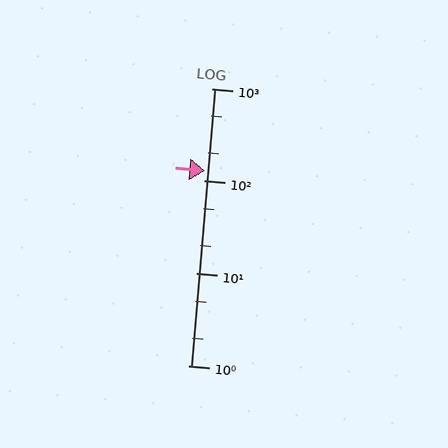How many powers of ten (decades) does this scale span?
The scale spans 3 decades, from 1 to 1000.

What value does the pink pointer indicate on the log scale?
The pointer indicates approximately 130.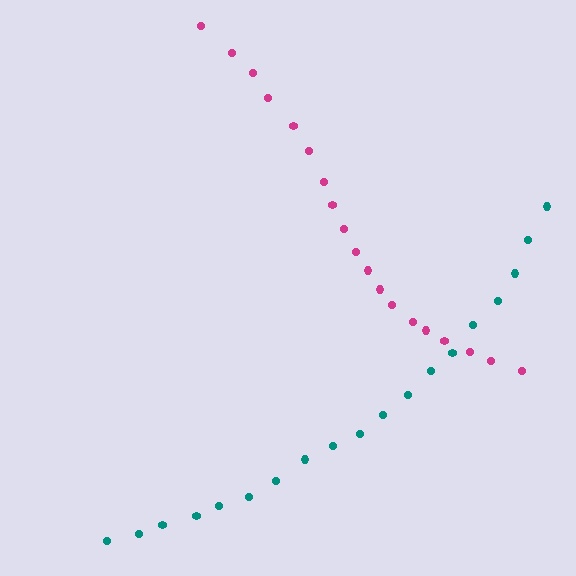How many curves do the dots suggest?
There are 2 distinct paths.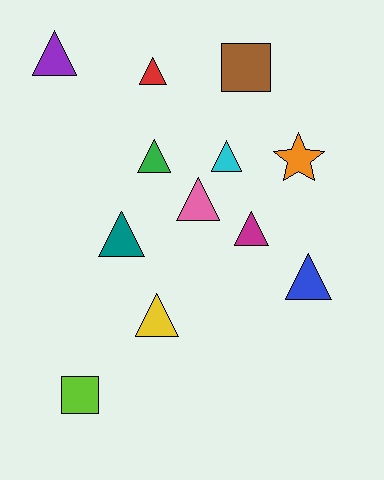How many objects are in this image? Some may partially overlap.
There are 12 objects.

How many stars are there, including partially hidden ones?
There is 1 star.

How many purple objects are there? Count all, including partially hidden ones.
There is 1 purple object.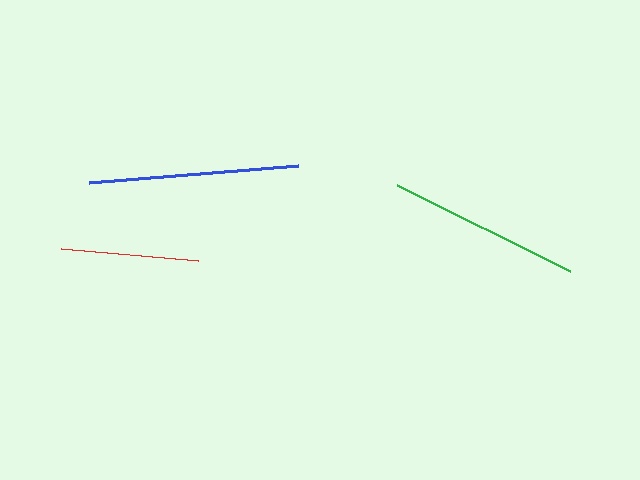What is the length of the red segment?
The red segment is approximately 138 pixels long.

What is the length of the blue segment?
The blue segment is approximately 210 pixels long.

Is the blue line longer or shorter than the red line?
The blue line is longer than the red line.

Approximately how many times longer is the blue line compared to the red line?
The blue line is approximately 1.5 times the length of the red line.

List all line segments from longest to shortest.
From longest to shortest: blue, green, red.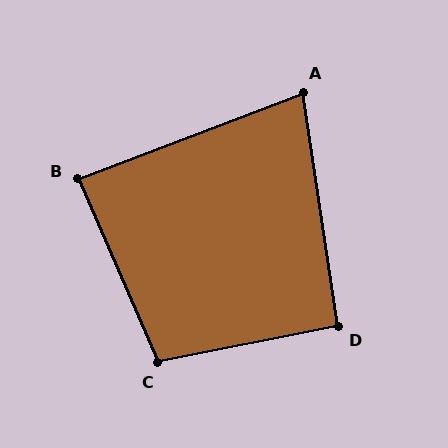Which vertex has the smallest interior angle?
A, at approximately 78 degrees.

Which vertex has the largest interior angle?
C, at approximately 102 degrees.